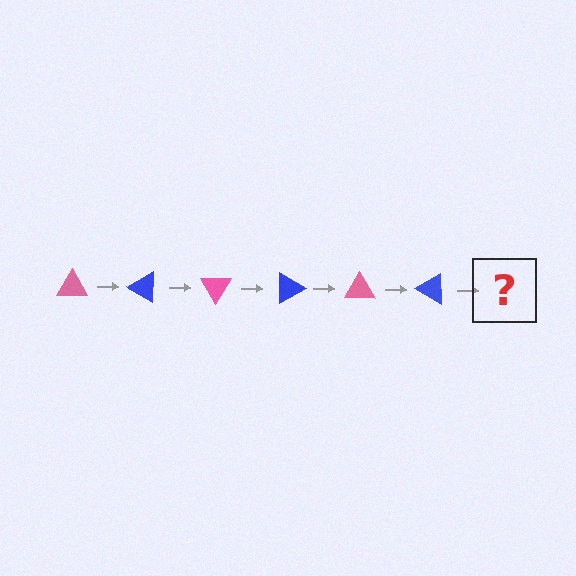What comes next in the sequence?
The next element should be a pink triangle, rotated 180 degrees from the start.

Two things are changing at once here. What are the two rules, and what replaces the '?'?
The two rules are that it rotates 30 degrees each step and the color cycles through pink and blue. The '?' should be a pink triangle, rotated 180 degrees from the start.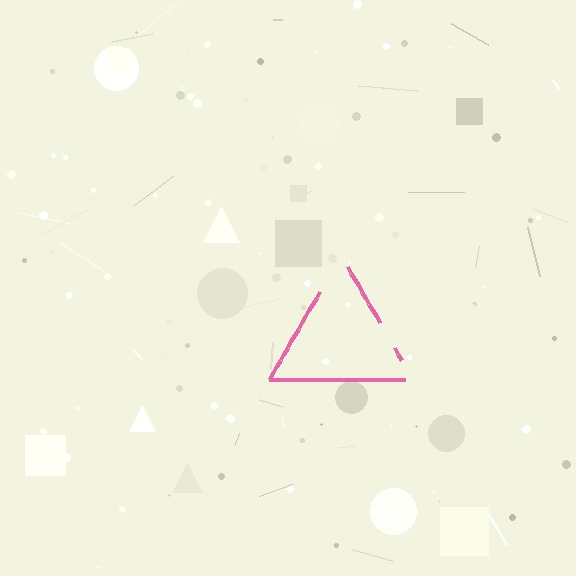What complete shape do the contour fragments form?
The contour fragments form a triangle.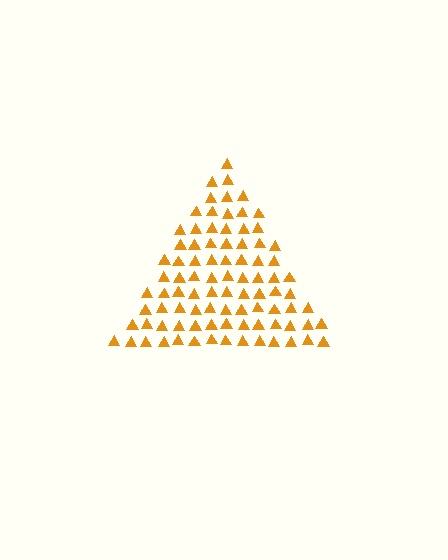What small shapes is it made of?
It is made of small triangles.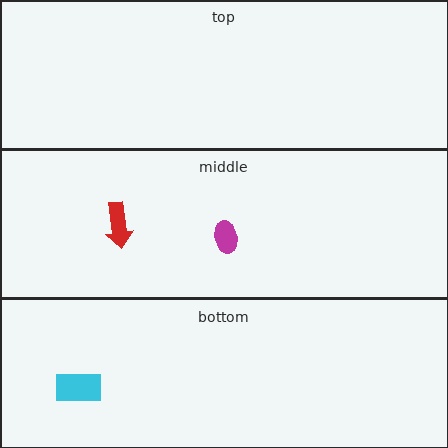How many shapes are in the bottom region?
1.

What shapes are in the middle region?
The magenta ellipse, the red arrow.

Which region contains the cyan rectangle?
The bottom region.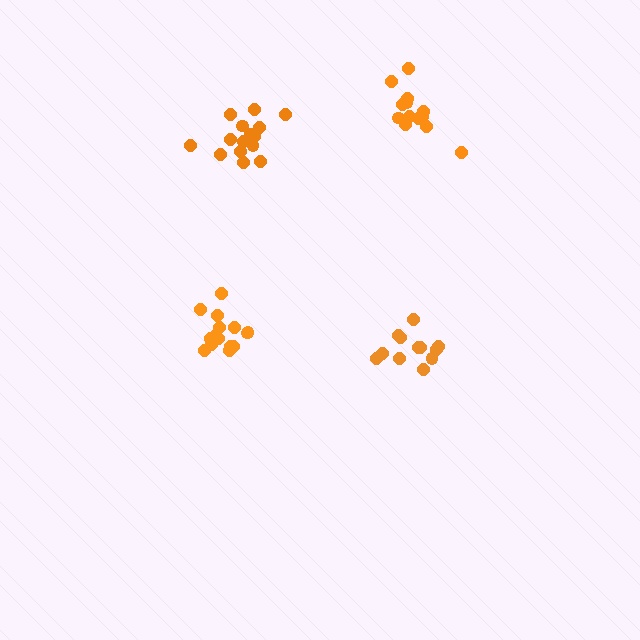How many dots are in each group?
Group 1: 15 dots, Group 2: 15 dots, Group 3: 12 dots, Group 4: 14 dots (56 total).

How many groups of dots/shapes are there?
There are 4 groups.